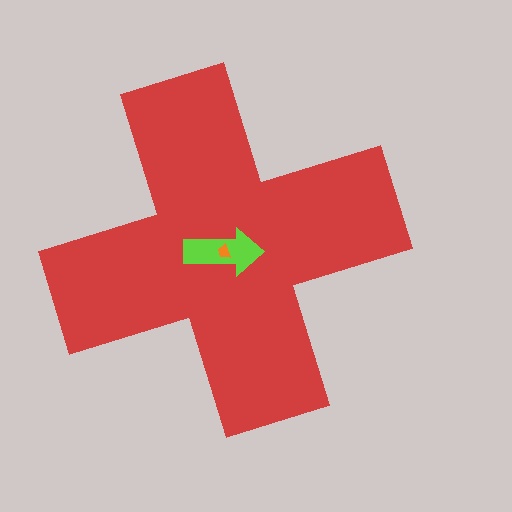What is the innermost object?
The orange trapezoid.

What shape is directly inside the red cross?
The lime arrow.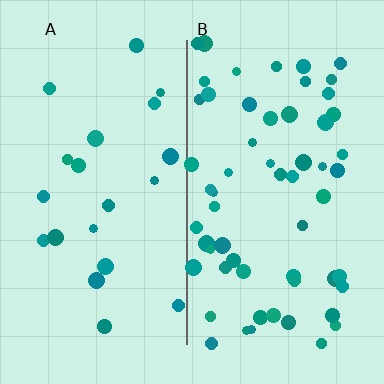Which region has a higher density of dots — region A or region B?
B (the right).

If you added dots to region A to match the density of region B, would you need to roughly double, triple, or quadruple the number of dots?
Approximately triple.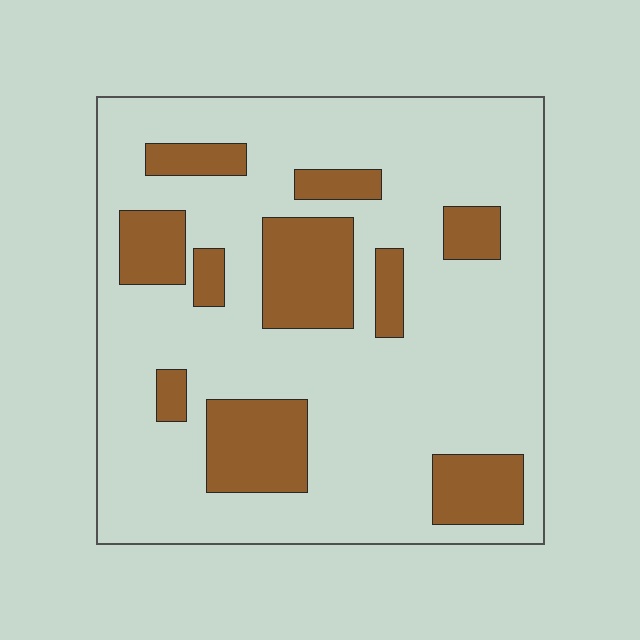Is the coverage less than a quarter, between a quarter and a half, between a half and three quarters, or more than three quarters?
Less than a quarter.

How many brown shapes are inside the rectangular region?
10.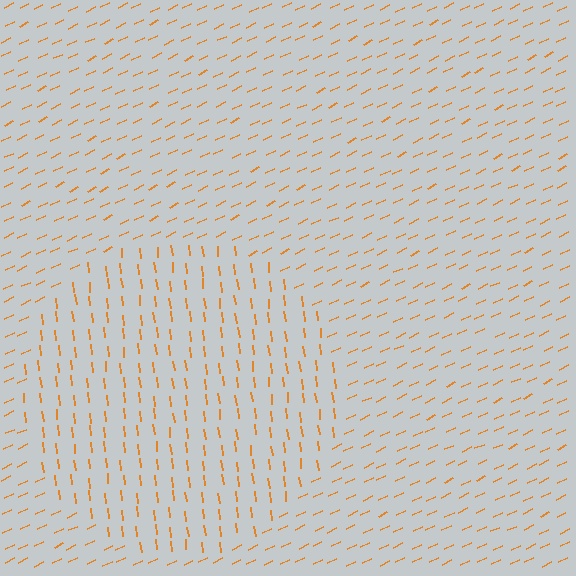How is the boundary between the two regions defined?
The boundary is defined purely by a change in line orientation (approximately 70 degrees difference). All lines are the same color and thickness.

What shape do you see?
I see a circle.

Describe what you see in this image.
The image is filled with small orange line segments. A circle region in the image has lines oriented differently from the surrounding lines, creating a visible texture boundary.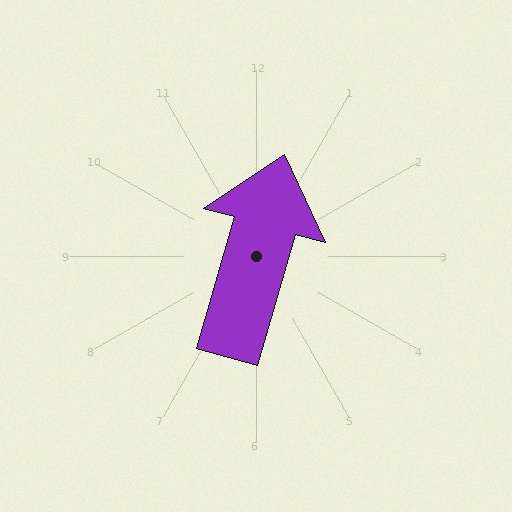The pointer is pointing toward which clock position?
Roughly 1 o'clock.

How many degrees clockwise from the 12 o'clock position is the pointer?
Approximately 16 degrees.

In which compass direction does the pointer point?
North.